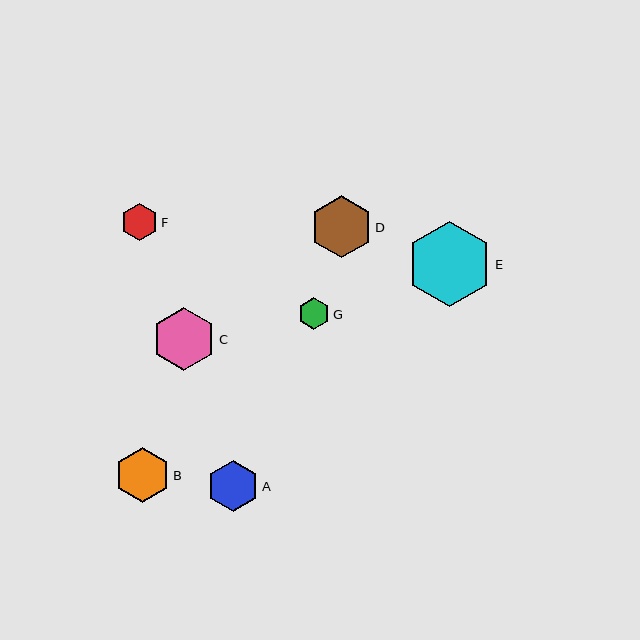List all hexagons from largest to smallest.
From largest to smallest: E, C, D, B, A, F, G.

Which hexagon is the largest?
Hexagon E is the largest with a size of approximately 85 pixels.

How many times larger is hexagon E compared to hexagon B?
Hexagon E is approximately 1.6 times the size of hexagon B.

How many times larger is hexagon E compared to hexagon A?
Hexagon E is approximately 1.7 times the size of hexagon A.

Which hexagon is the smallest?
Hexagon G is the smallest with a size of approximately 31 pixels.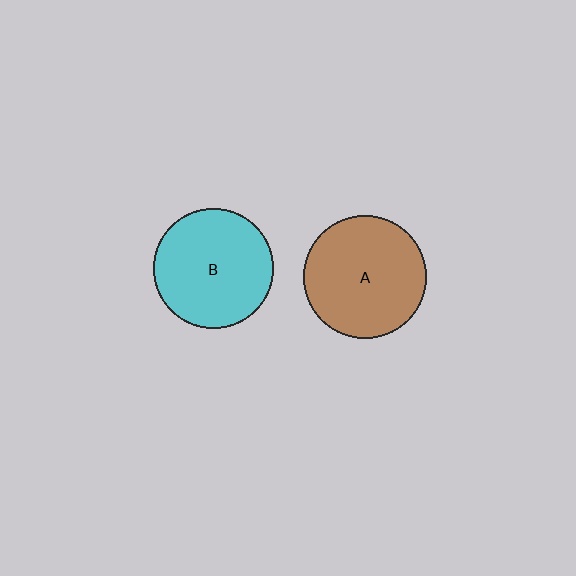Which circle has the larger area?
Circle A (brown).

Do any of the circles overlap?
No, none of the circles overlap.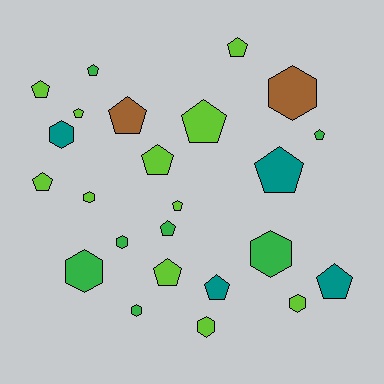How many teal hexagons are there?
There is 1 teal hexagon.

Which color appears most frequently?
Lime, with 11 objects.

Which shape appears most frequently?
Pentagon, with 15 objects.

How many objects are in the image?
There are 24 objects.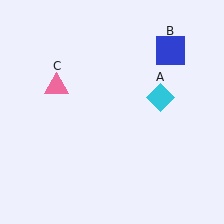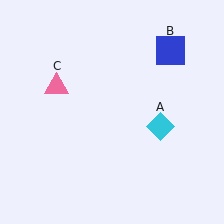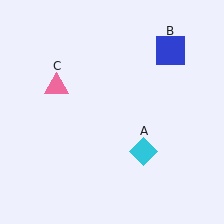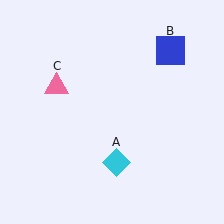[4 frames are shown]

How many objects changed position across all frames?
1 object changed position: cyan diamond (object A).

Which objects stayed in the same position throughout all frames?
Blue square (object B) and pink triangle (object C) remained stationary.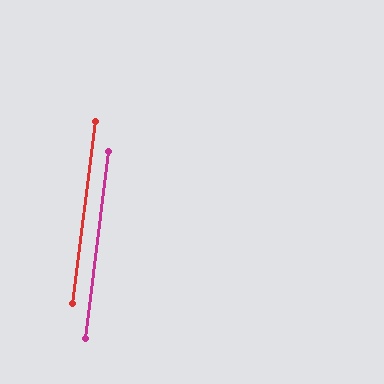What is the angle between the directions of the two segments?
Approximately 0 degrees.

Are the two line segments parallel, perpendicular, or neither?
Parallel — their directions differ by only 0.3°.